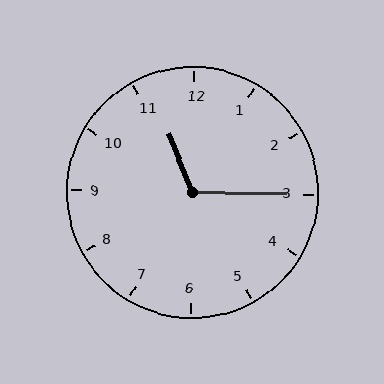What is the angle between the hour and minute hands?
Approximately 112 degrees.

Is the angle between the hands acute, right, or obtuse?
It is obtuse.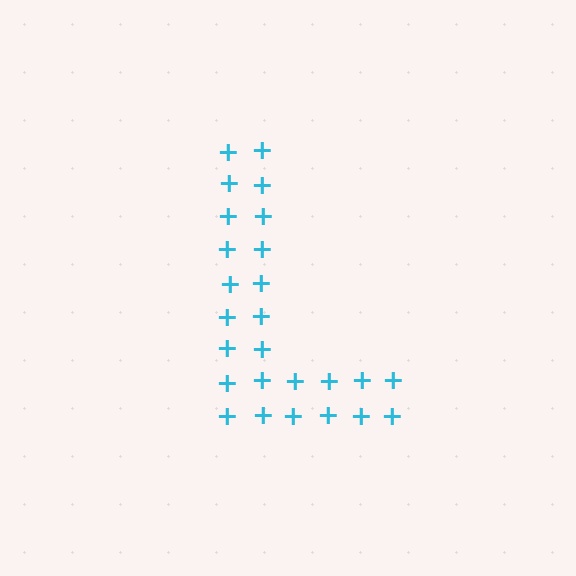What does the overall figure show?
The overall figure shows the letter L.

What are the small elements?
The small elements are plus signs.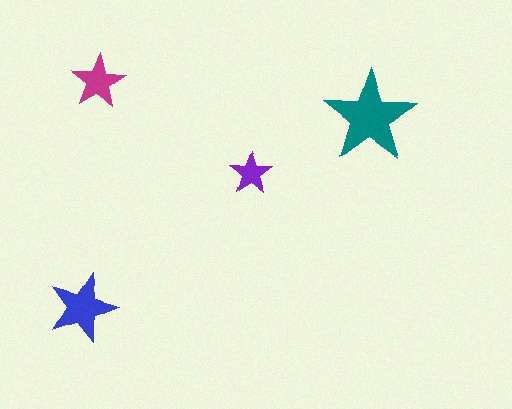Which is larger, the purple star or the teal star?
The teal one.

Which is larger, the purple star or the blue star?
The blue one.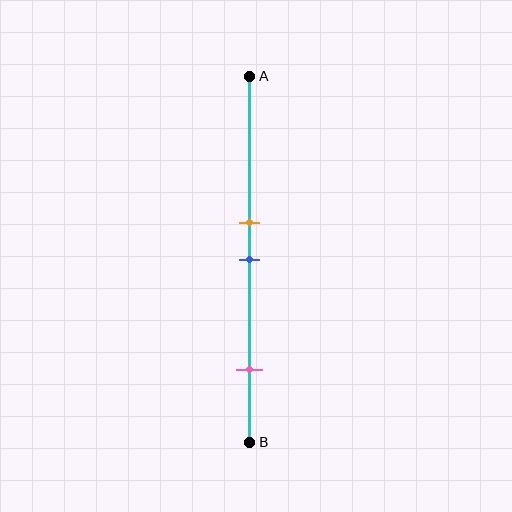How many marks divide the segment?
There are 3 marks dividing the segment.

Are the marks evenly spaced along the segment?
No, the marks are not evenly spaced.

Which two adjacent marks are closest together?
The orange and blue marks are the closest adjacent pair.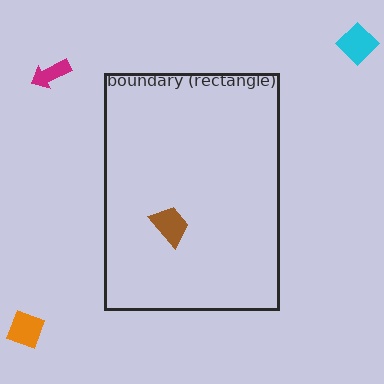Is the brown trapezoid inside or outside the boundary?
Inside.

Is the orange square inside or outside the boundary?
Outside.